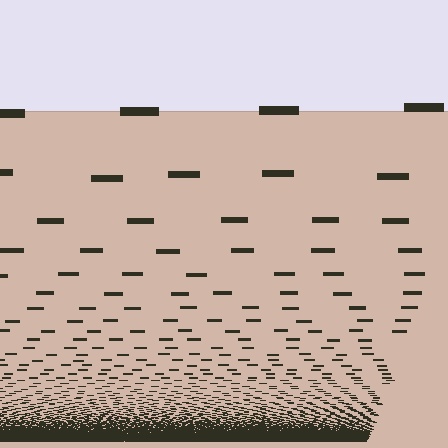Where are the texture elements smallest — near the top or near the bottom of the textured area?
Near the bottom.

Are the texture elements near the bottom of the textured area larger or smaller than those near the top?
Smaller. The gradient is inverted — elements near the bottom are smaller and denser.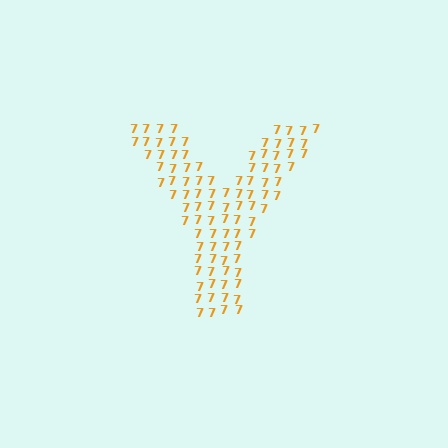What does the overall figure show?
The overall figure shows the letter Y.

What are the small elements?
The small elements are digit 7's.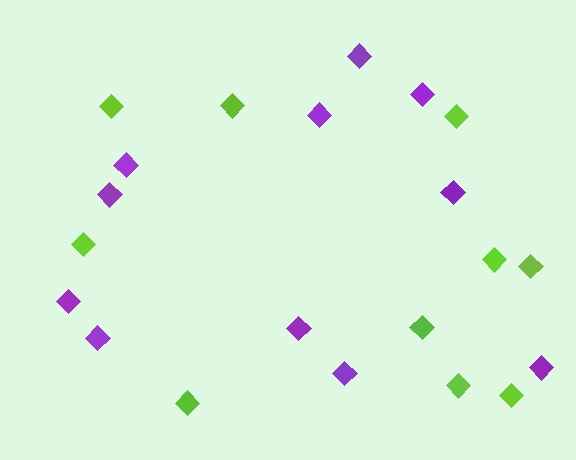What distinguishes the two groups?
There are 2 groups: one group of lime diamonds (10) and one group of purple diamonds (11).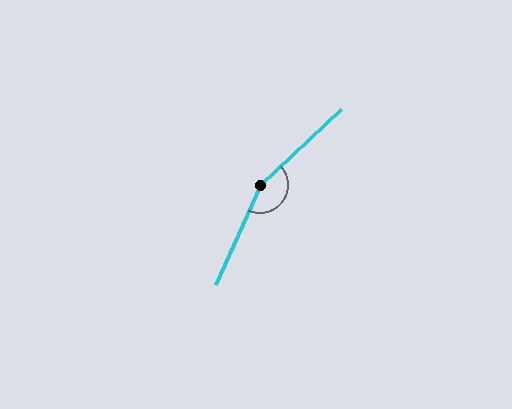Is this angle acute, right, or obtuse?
It is obtuse.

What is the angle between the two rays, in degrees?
Approximately 157 degrees.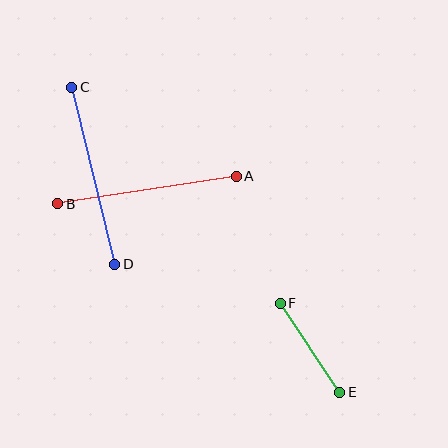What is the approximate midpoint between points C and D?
The midpoint is at approximately (93, 176) pixels.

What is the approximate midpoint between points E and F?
The midpoint is at approximately (310, 348) pixels.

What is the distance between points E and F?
The distance is approximately 107 pixels.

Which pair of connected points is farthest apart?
Points C and D are farthest apart.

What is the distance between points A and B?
The distance is approximately 181 pixels.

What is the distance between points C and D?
The distance is approximately 183 pixels.